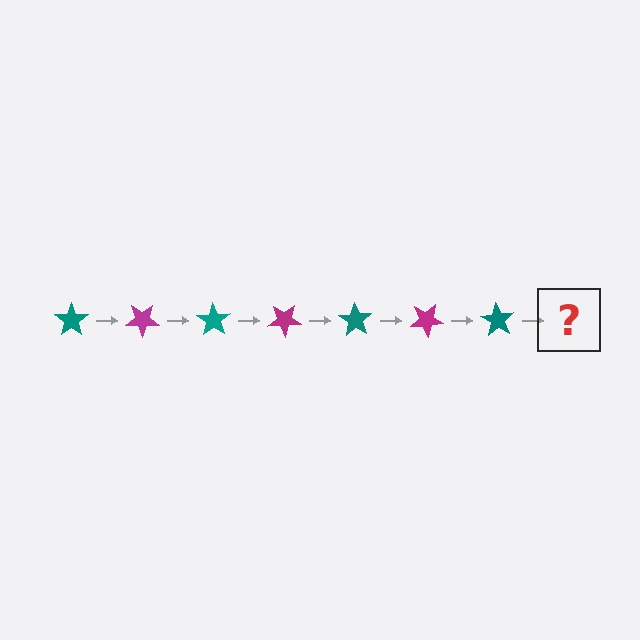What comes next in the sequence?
The next element should be a magenta star, rotated 245 degrees from the start.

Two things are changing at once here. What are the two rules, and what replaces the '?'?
The two rules are that it rotates 35 degrees each step and the color cycles through teal and magenta. The '?' should be a magenta star, rotated 245 degrees from the start.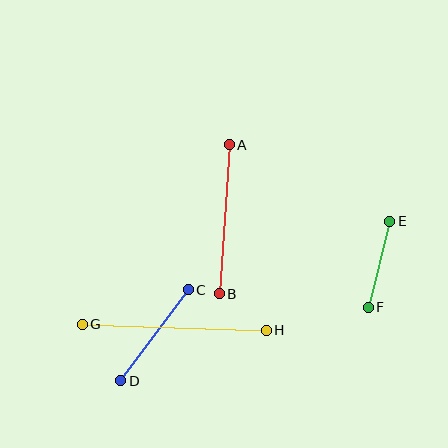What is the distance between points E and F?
The distance is approximately 89 pixels.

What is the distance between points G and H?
The distance is approximately 184 pixels.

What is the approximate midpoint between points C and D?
The midpoint is at approximately (154, 335) pixels.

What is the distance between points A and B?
The distance is approximately 149 pixels.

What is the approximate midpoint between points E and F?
The midpoint is at approximately (379, 264) pixels.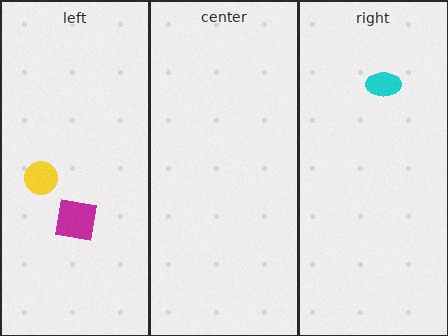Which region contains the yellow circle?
The left region.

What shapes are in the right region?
The cyan ellipse.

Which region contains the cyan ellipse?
The right region.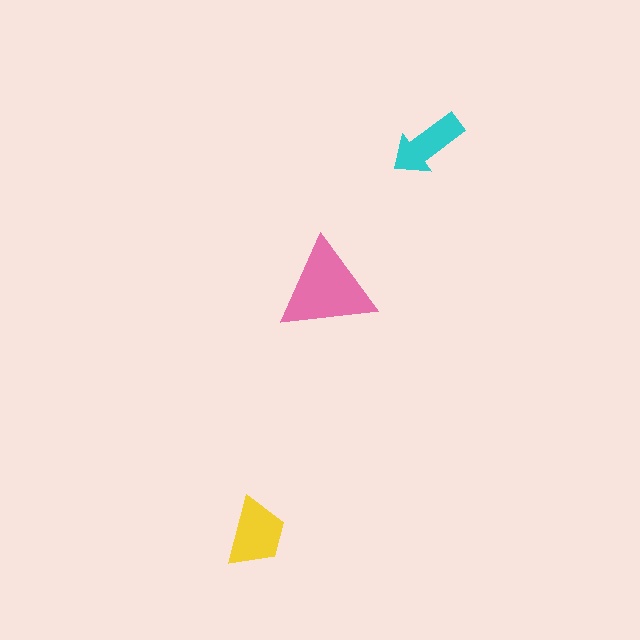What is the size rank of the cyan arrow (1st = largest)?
3rd.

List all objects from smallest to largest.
The cyan arrow, the yellow trapezoid, the pink triangle.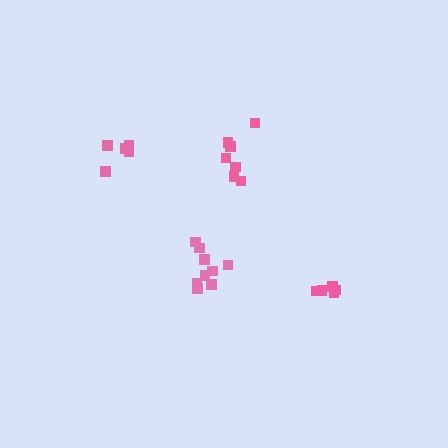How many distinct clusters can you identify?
There are 4 distinct clusters.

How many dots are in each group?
Group 1: 9 dots, Group 2: 5 dots, Group 3: 7 dots, Group 4: 5 dots (26 total).